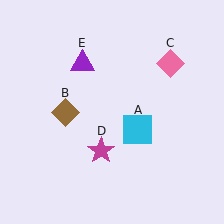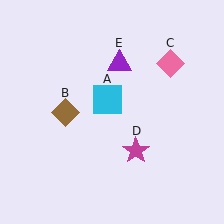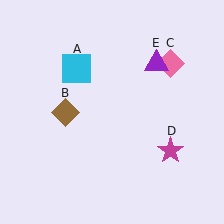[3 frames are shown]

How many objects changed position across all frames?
3 objects changed position: cyan square (object A), magenta star (object D), purple triangle (object E).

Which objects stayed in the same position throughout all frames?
Brown diamond (object B) and pink diamond (object C) remained stationary.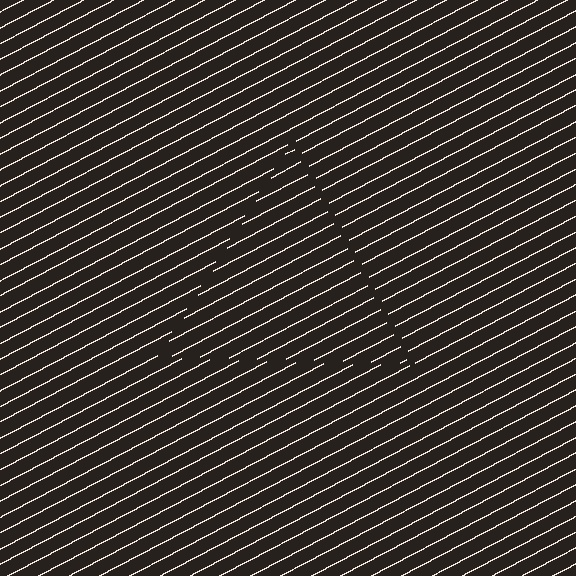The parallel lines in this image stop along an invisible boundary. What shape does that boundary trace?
An illusory triangle. The interior of the shape contains the same grating, shifted by half a period — the contour is defined by the phase discontinuity where line-ends from the inner and outer gratings abut.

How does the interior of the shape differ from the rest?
The interior of the shape contains the same grating, shifted by half a period — the contour is defined by the phase discontinuity where line-ends from the inner and outer gratings abut.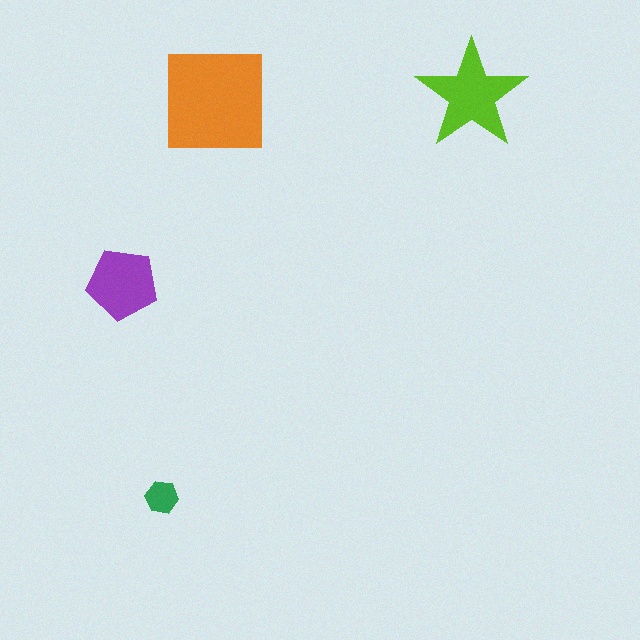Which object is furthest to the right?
The lime star is rightmost.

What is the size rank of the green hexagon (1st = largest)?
4th.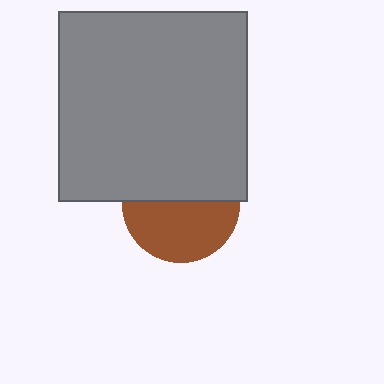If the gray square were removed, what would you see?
You would see the complete brown circle.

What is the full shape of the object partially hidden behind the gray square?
The partially hidden object is a brown circle.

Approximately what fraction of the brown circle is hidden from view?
Roughly 47% of the brown circle is hidden behind the gray square.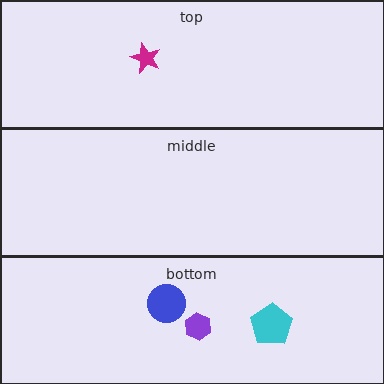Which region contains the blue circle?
The bottom region.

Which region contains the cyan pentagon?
The bottom region.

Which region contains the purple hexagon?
The bottom region.